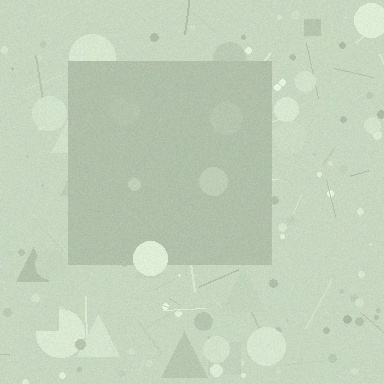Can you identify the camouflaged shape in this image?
The camouflaged shape is a square.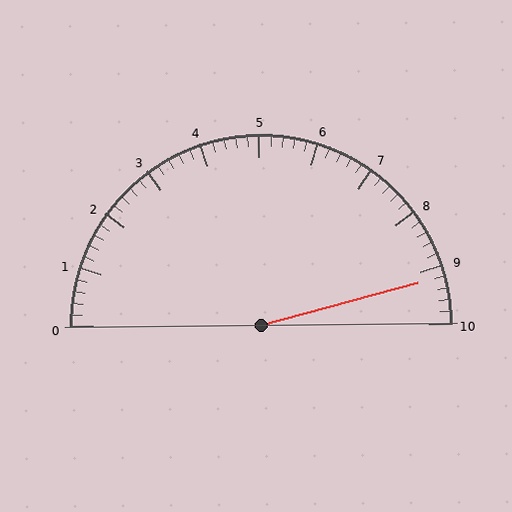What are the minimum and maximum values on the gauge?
The gauge ranges from 0 to 10.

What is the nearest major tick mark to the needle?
The nearest major tick mark is 9.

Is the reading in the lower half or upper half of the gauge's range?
The reading is in the upper half of the range (0 to 10).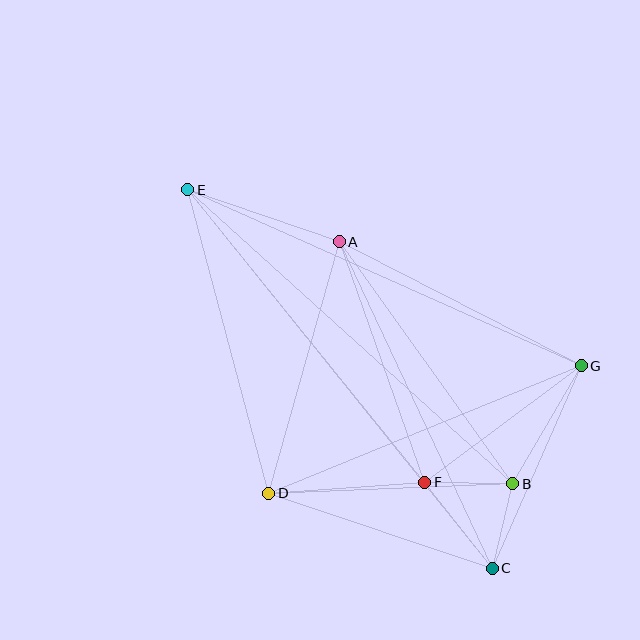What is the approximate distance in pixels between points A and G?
The distance between A and G is approximately 272 pixels.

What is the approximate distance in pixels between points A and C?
The distance between A and C is approximately 361 pixels.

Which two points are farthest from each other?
Points C and E are farthest from each other.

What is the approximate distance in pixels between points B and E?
The distance between B and E is approximately 438 pixels.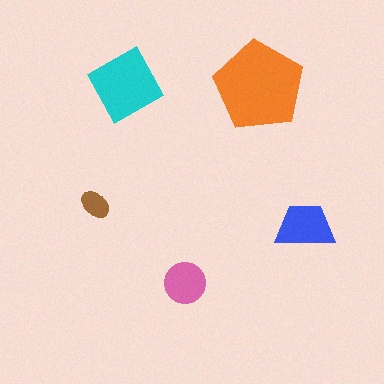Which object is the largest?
The orange pentagon.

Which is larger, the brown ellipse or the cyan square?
The cyan square.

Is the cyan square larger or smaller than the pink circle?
Larger.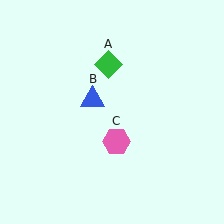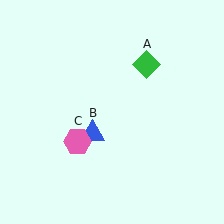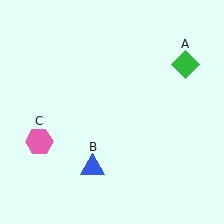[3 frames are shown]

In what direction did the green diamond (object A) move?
The green diamond (object A) moved right.